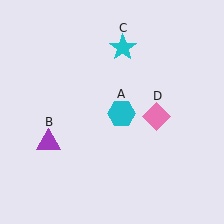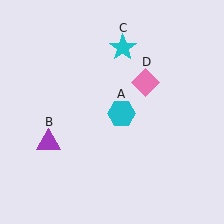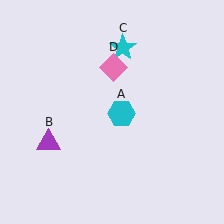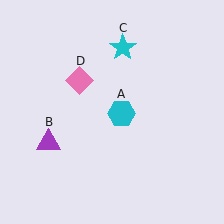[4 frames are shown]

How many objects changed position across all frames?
1 object changed position: pink diamond (object D).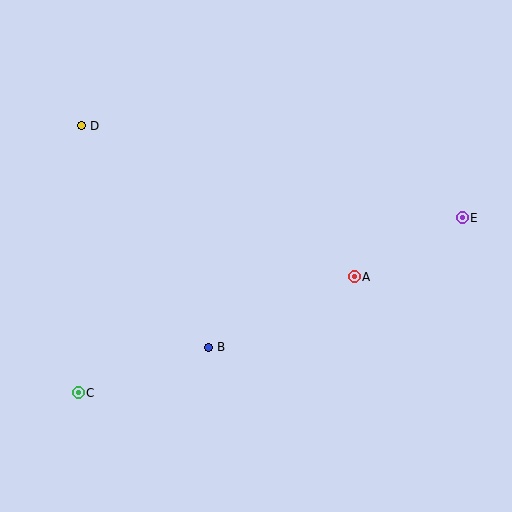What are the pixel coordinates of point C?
Point C is at (78, 393).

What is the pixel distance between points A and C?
The distance between A and C is 299 pixels.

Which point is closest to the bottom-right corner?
Point A is closest to the bottom-right corner.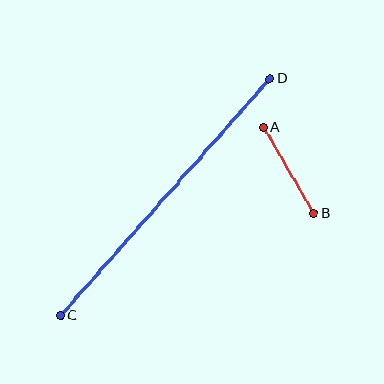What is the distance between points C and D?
The distance is approximately 316 pixels.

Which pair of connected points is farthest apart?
Points C and D are farthest apart.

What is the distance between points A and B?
The distance is approximately 99 pixels.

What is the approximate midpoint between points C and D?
The midpoint is at approximately (165, 197) pixels.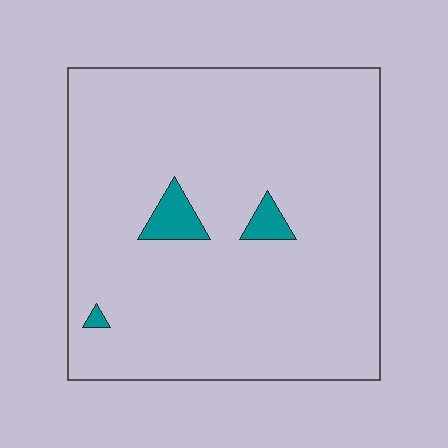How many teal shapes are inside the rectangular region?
3.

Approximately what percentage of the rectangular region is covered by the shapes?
Approximately 5%.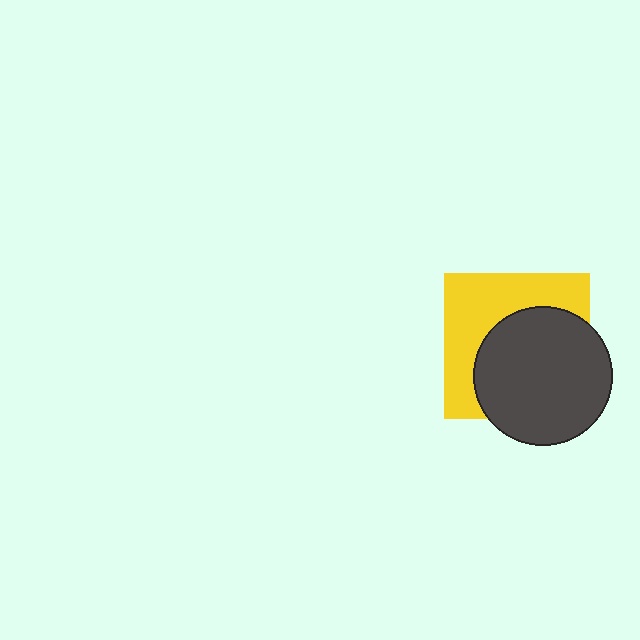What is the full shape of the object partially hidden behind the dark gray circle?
The partially hidden object is a yellow square.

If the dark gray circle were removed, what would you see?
You would see the complete yellow square.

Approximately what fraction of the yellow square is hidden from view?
Roughly 55% of the yellow square is hidden behind the dark gray circle.